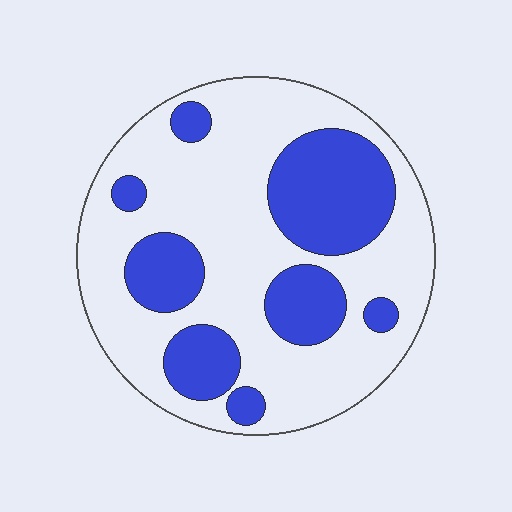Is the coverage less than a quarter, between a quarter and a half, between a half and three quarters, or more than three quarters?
Between a quarter and a half.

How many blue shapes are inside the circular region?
8.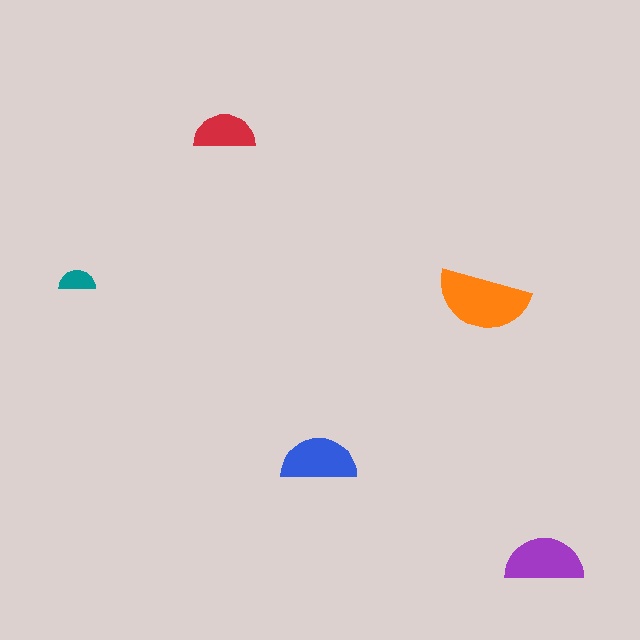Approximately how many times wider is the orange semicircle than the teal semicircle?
About 2.5 times wider.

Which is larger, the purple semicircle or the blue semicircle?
The purple one.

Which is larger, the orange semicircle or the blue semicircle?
The orange one.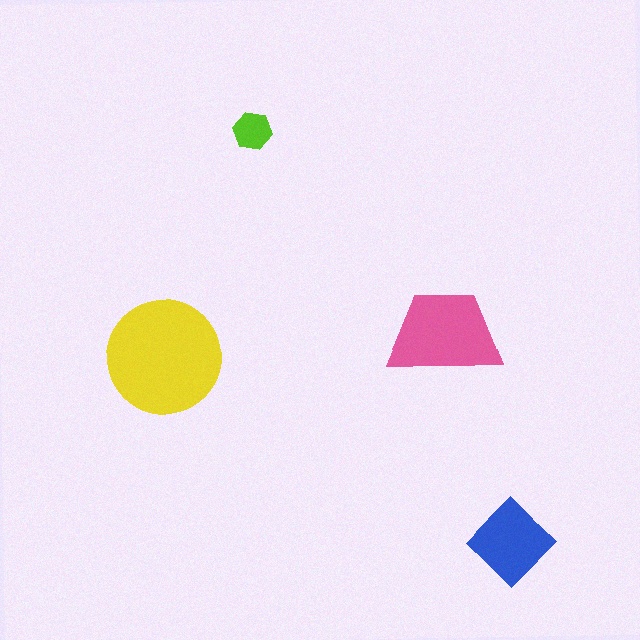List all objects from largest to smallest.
The yellow circle, the pink trapezoid, the blue diamond, the lime hexagon.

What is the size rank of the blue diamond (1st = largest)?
3rd.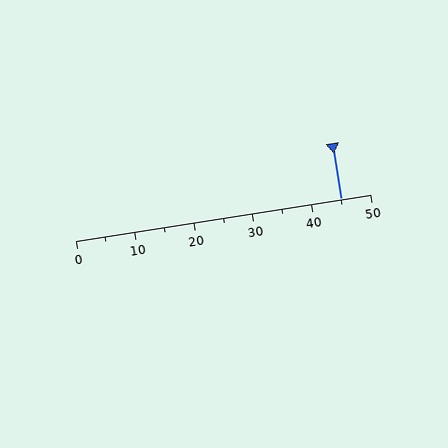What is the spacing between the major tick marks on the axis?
The major ticks are spaced 10 apart.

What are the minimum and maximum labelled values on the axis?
The axis runs from 0 to 50.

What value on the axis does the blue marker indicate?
The marker indicates approximately 45.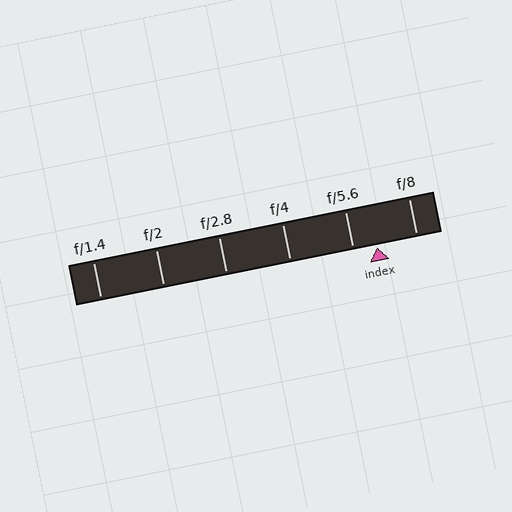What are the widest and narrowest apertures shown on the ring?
The widest aperture shown is f/1.4 and the narrowest is f/8.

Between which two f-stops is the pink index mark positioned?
The index mark is between f/5.6 and f/8.